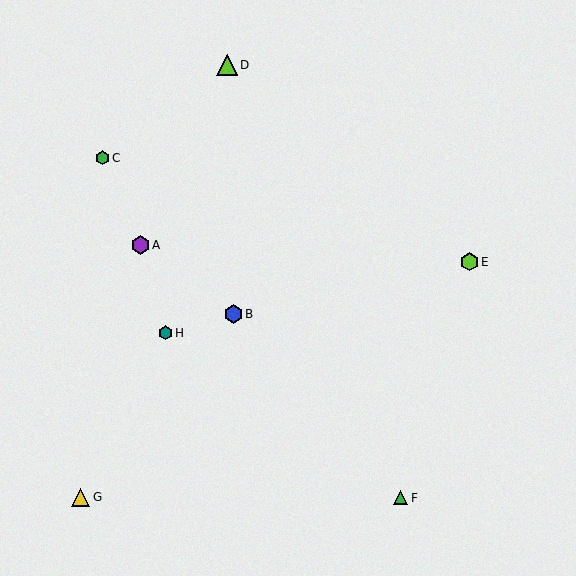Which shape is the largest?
The lime triangle (labeled D) is the largest.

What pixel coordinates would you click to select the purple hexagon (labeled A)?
Click at (140, 245) to select the purple hexagon A.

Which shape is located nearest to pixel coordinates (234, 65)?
The lime triangle (labeled D) at (227, 65) is nearest to that location.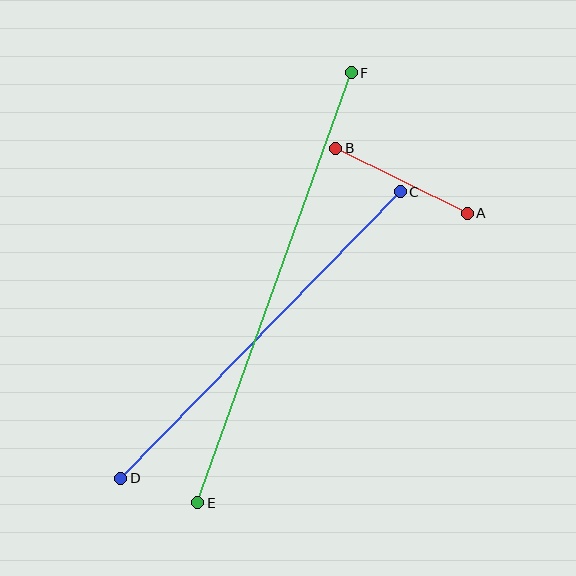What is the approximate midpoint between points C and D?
The midpoint is at approximately (260, 335) pixels.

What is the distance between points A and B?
The distance is approximately 147 pixels.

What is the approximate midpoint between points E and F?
The midpoint is at approximately (274, 288) pixels.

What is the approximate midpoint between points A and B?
The midpoint is at approximately (401, 181) pixels.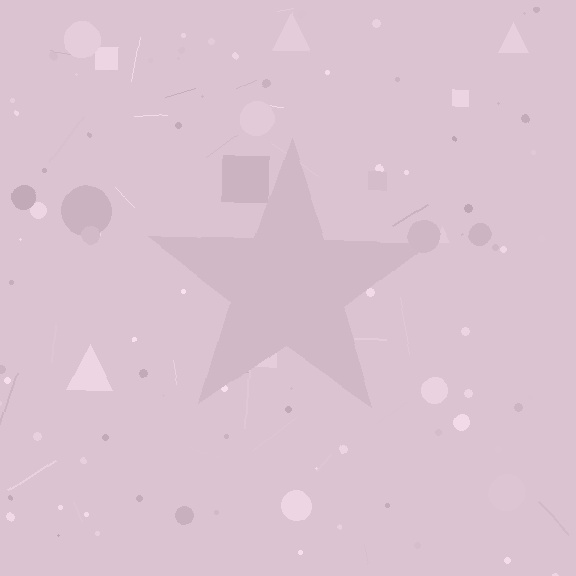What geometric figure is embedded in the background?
A star is embedded in the background.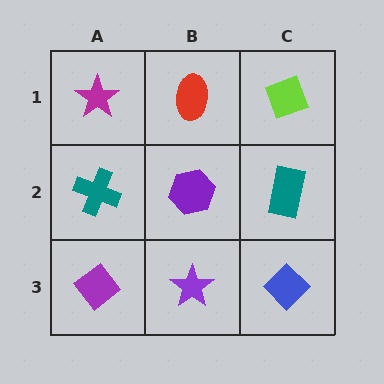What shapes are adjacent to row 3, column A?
A teal cross (row 2, column A), a purple star (row 3, column B).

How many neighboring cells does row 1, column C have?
2.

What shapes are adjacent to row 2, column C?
A lime diamond (row 1, column C), a blue diamond (row 3, column C), a purple hexagon (row 2, column B).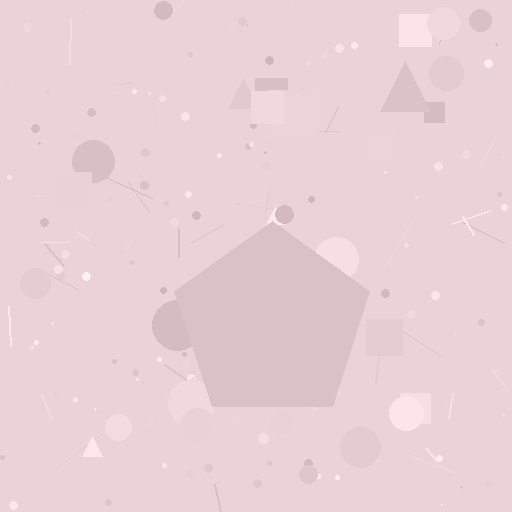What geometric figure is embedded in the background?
A pentagon is embedded in the background.